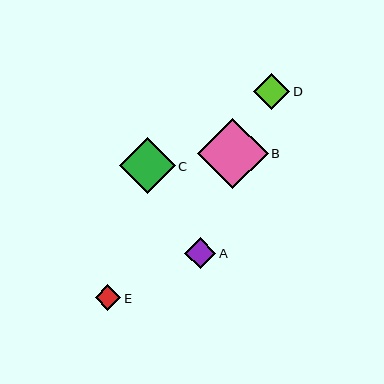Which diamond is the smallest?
Diamond E is the smallest with a size of approximately 26 pixels.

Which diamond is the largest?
Diamond B is the largest with a size of approximately 71 pixels.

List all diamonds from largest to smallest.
From largest to smallest: B, C, D, A, E.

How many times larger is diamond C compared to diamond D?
Diamond C is approximately 1.6 times the size of diamond D.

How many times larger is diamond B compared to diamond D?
Diamond B is approximately 2.0 times the size of diamond D.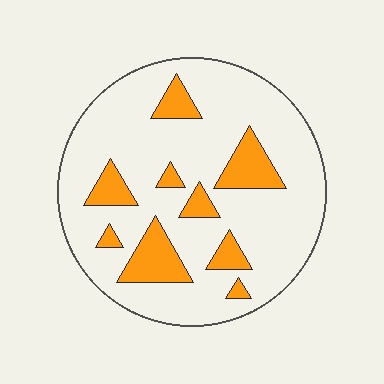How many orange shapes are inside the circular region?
9.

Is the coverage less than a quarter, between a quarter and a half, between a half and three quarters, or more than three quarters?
Less than a quarter.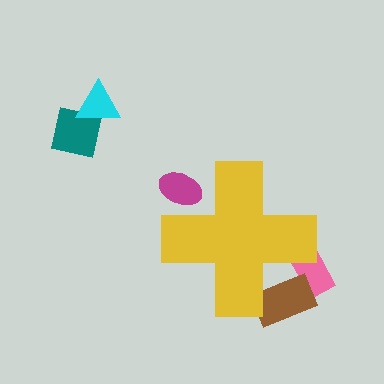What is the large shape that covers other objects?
A yellow cross.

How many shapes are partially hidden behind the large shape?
3 shapes are partially hidden.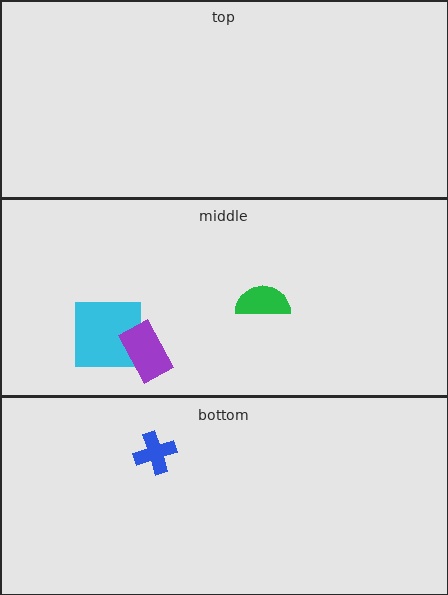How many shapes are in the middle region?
3.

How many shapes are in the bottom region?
1.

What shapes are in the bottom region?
The blue cross.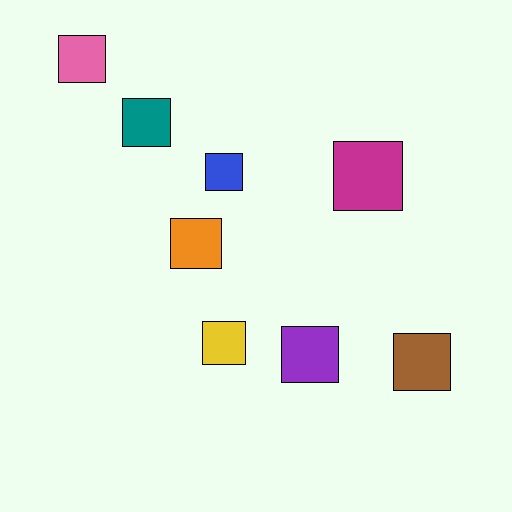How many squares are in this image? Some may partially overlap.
There are 8 squares.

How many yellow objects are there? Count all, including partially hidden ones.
There is 1 yellow object.